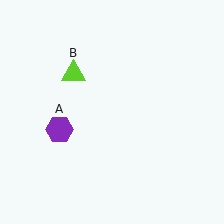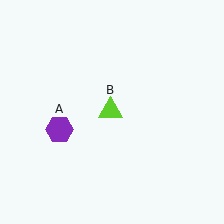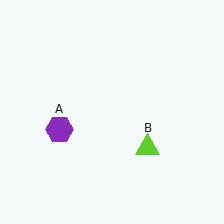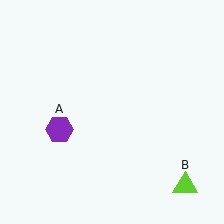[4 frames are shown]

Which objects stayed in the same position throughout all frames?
Purple hexagon (object A) remained stationary.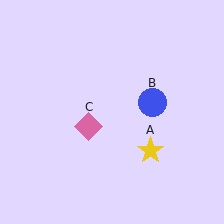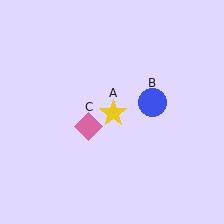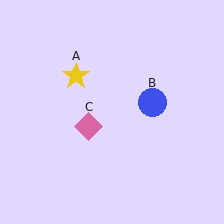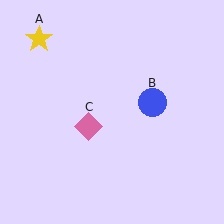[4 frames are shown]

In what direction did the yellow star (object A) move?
The yellow star (object A) moved up and to the left.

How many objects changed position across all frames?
1 object changed position: yellow star (object A).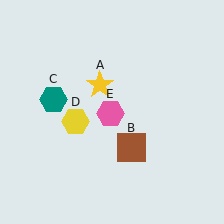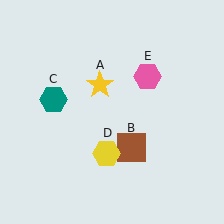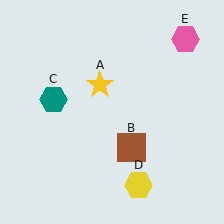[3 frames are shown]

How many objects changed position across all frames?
2 objects changed position: yellow hexagon (object D), pink hexagon (object E).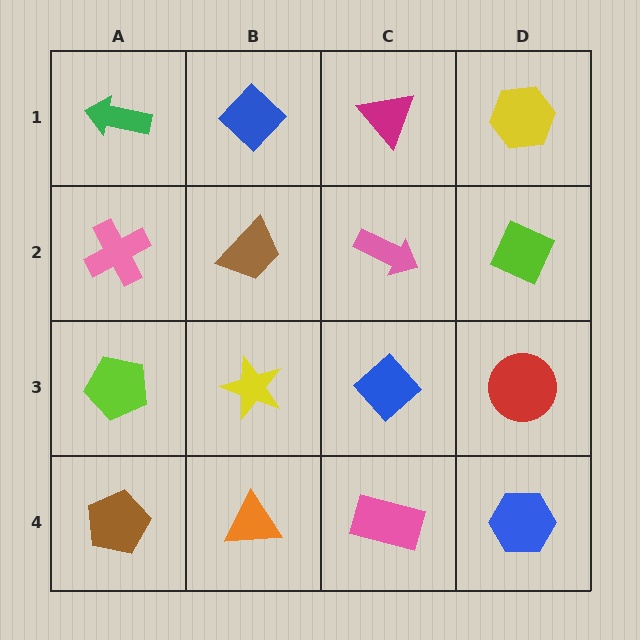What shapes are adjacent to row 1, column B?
A brown trapezoid (row 2, column B), a green arrow (row 1, column A), a magenta triangle (row 1, column C).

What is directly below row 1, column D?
A lime diamond.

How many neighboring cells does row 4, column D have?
2.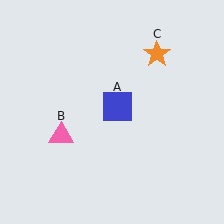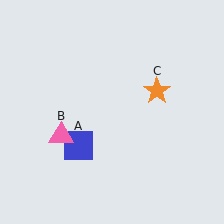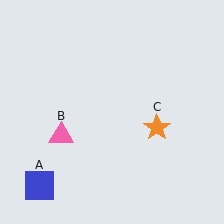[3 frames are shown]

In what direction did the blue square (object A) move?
The blue square (object A) moved down and to the left.